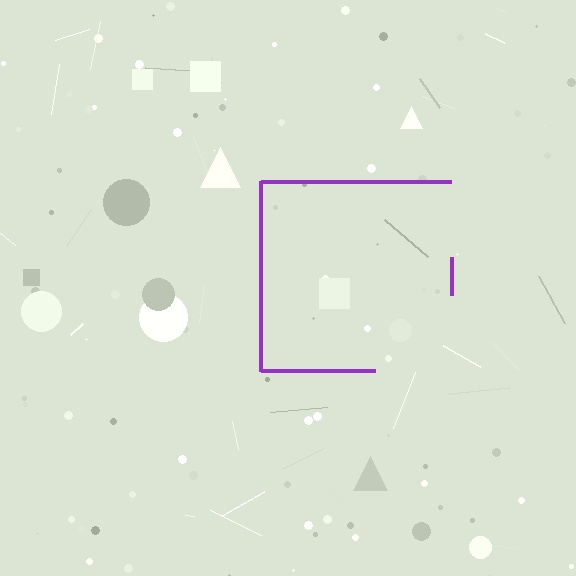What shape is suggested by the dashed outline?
The dashed outline suggests a square.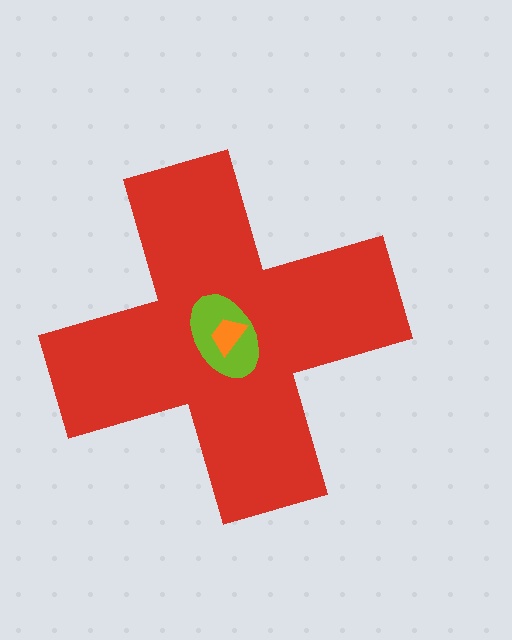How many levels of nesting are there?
3.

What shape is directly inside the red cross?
The lime ellipse.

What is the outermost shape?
The red cross.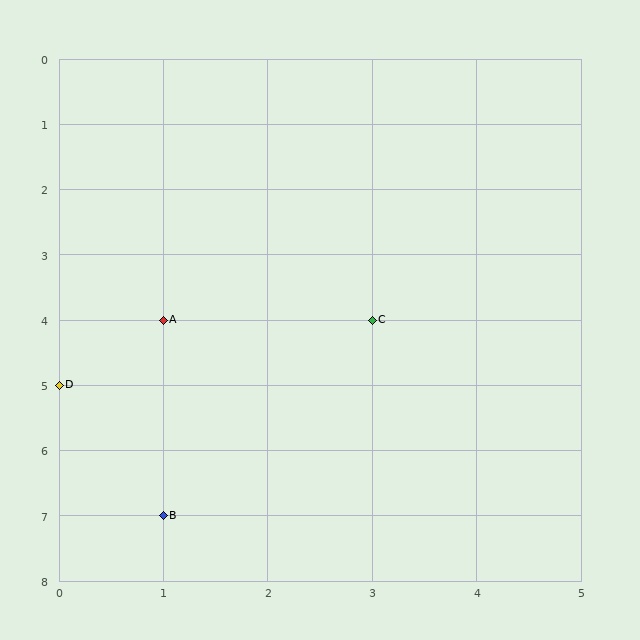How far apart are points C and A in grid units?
Points C and A are 2 columns apart.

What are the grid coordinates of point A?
Point A is at grid coordinates (1, 4).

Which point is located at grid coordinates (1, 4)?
Point A is at (1, 4).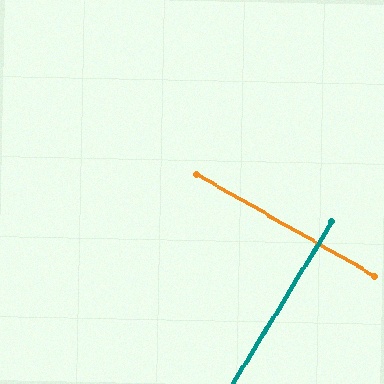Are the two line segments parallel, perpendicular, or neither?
Perpendicular — they meet at approximately 88°.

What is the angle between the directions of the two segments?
Approximately 88 degrees.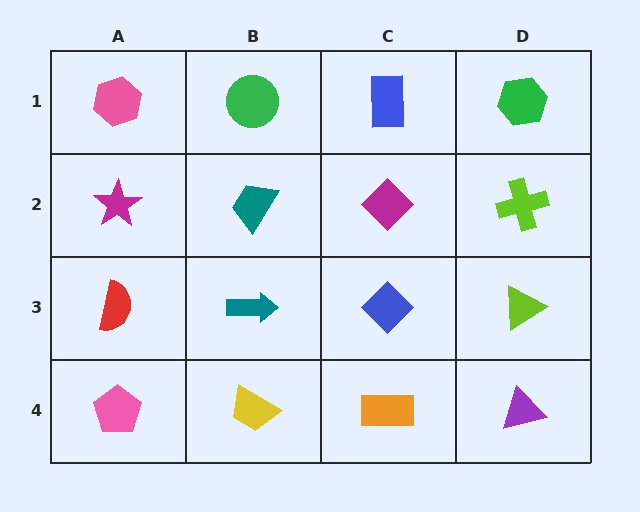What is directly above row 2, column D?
A green hexagon.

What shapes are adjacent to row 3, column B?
A teal trapezoid (row 2, column B), a yellow trapezoid (row 4, column B), a red semicircle (row 3, column A), a blue diamond (row 3, column C).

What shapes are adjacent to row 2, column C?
A blue rectangle (row 1, column C), a blue diamond (row 3, column C), a teal trapezoid (row 2, column B), a lime cross (row 2, column D).